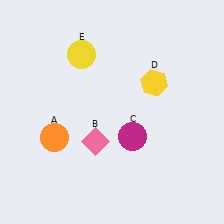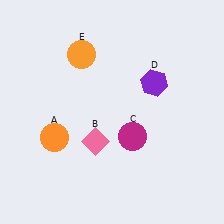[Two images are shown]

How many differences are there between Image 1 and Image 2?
There are 2 differences between the two images.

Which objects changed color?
D changed from yellow to purple. E changed from yellow to orange.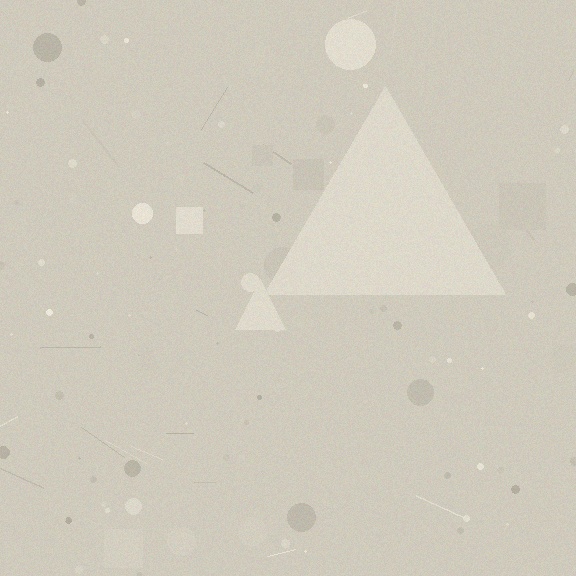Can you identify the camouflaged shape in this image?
The camouflaged shape is a triangle.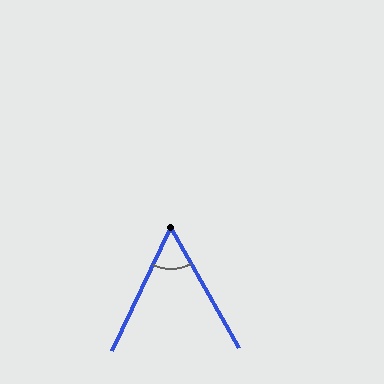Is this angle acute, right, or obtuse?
It is acute.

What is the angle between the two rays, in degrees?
Approximately 55 degrees.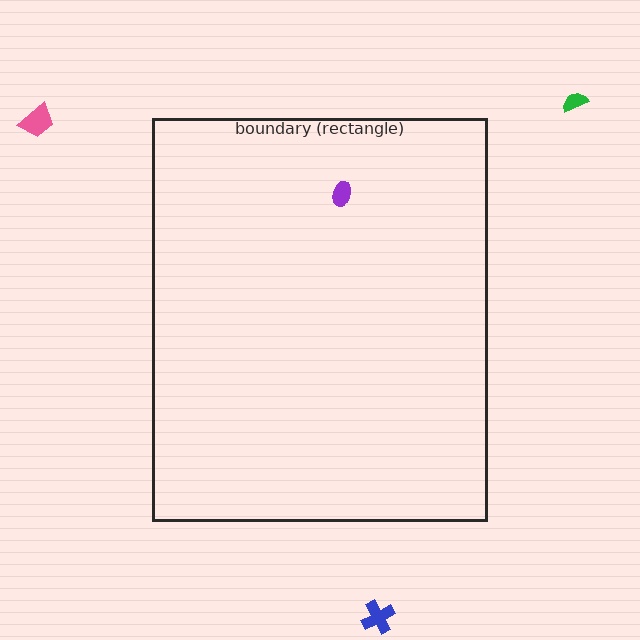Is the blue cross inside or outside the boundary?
Outside.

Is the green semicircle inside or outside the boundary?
Outside.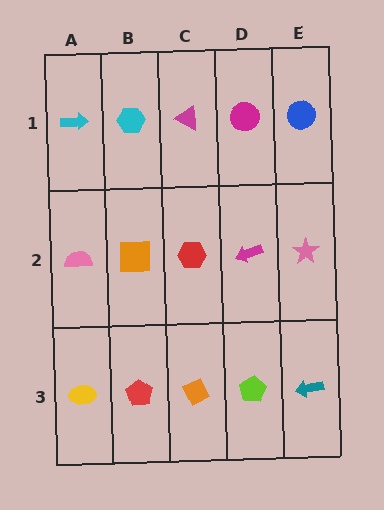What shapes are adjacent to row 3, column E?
A pink star (row 2, column E), a lime pentagon (row 3, column D).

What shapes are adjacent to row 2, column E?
A blue circle (row 1, column E), a teal arrow (row 3, column E), a magenta arrow (row 2, column D).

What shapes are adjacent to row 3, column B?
An orange square (row 2, column B), a yellow ellipse (row 3, column A), an orange diamond (row 3, column C).